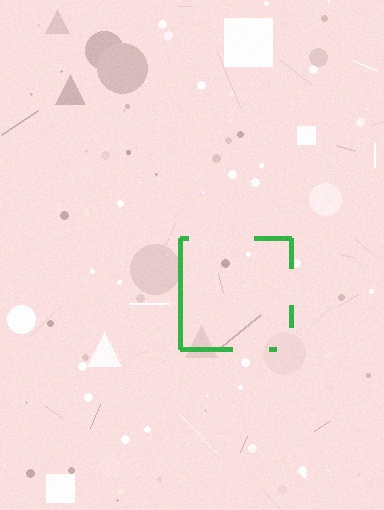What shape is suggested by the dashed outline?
The dashed outline suggests a square.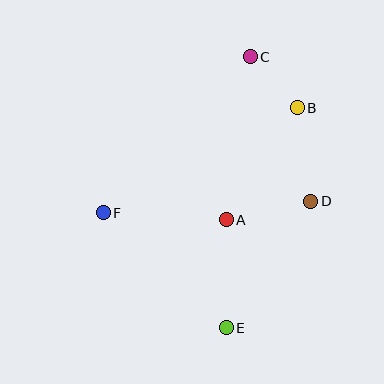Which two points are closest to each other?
Points B and C are closest to each other.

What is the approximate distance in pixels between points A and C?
The distance between A and C is approximately 165 pixels.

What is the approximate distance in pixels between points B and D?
The distance between B and D is approximately 94 pixels.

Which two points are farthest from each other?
Points C and E are farthest from each other.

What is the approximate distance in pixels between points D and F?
The distance between D and F is approximately 208 pixels.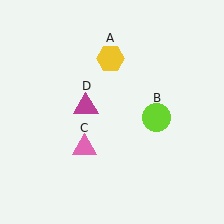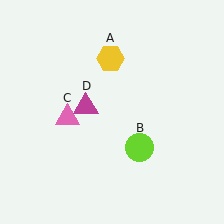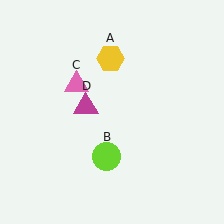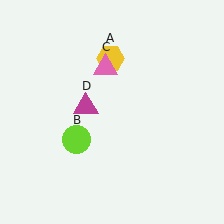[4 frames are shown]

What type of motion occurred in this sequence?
The lime circle (object B), pink triangle (object C) rotated clockwise around the center of the scene.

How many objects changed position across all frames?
2 objects changed position: lime circle (object B), pink triangle (object C).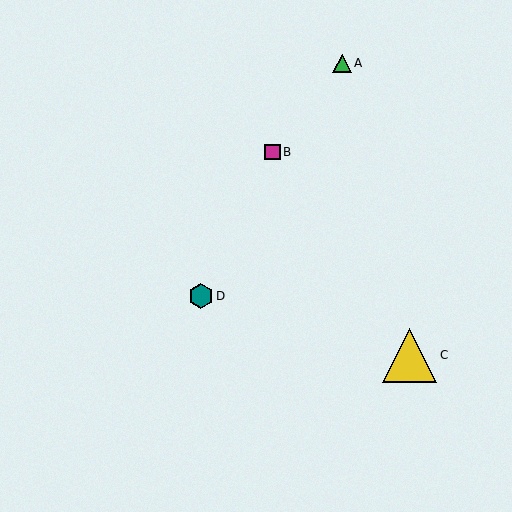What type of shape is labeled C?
Shape C is a yellow triangle.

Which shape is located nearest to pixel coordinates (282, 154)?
The magenta square (labeled B) at (273, 152) is nearest to that location.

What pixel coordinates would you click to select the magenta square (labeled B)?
Click at (273, 152) to select the magenta square B.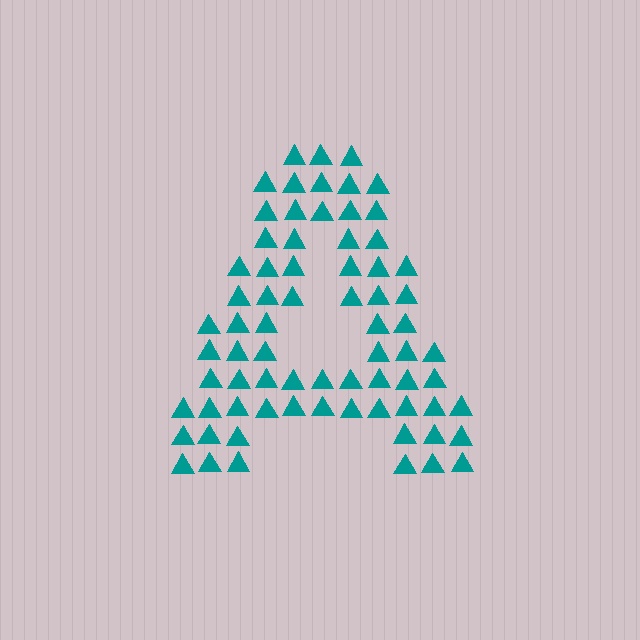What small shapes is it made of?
It is made of small triangles.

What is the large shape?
The large shape is the letter A.